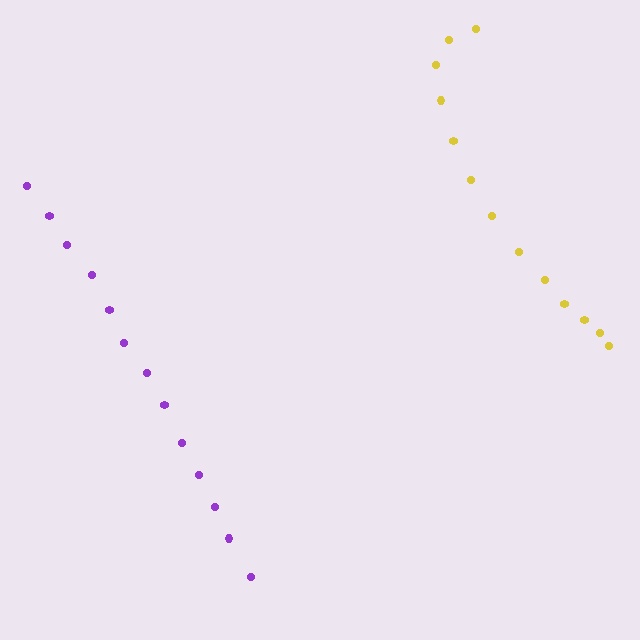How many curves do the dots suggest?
There are 2 distinct paths.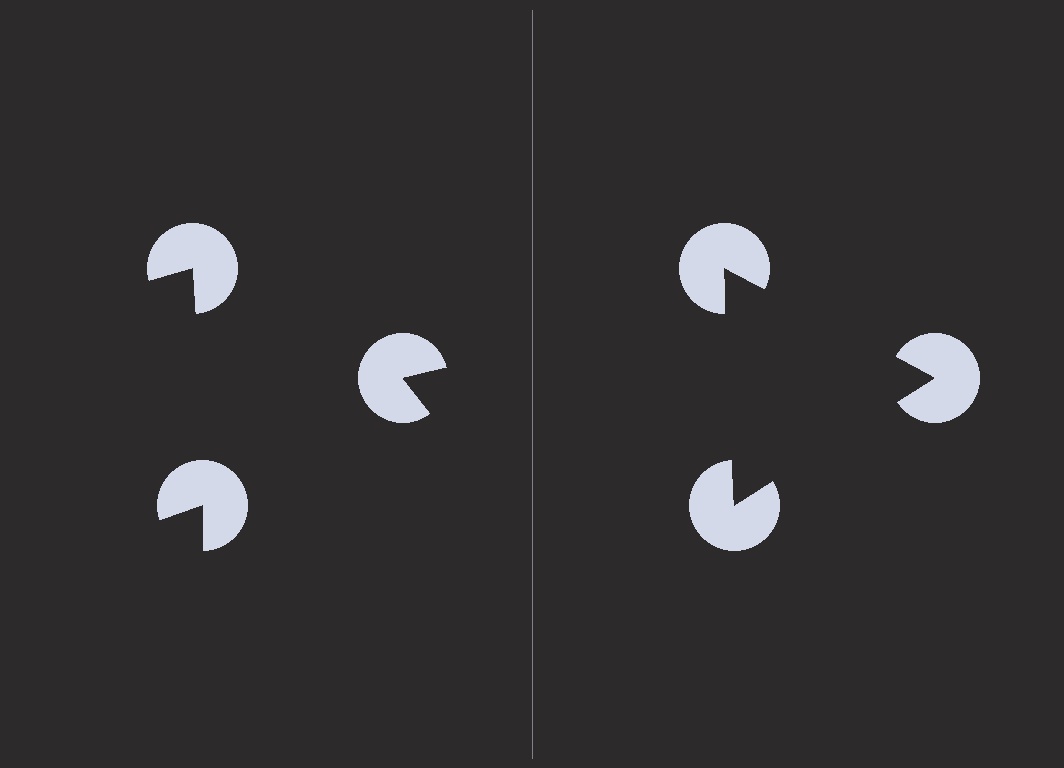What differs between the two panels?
The pac-man discs are positioned identically on both sides; only the wedge orientations differ. On the right they align to a triangle; on the left they are misaligned.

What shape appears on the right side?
An illusory triangle.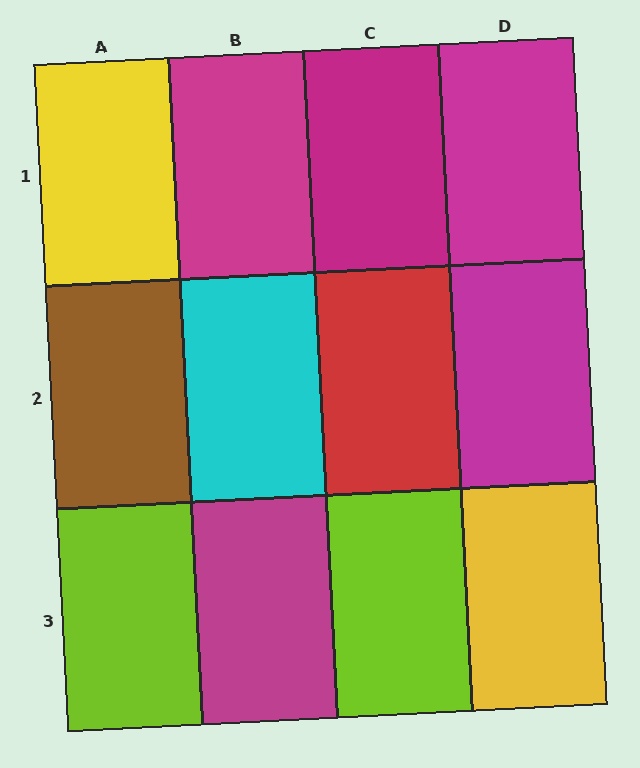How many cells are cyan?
1 cell is cyan.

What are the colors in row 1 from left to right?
Yellow, magenta, magenta, magenta.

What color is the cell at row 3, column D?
Yellow.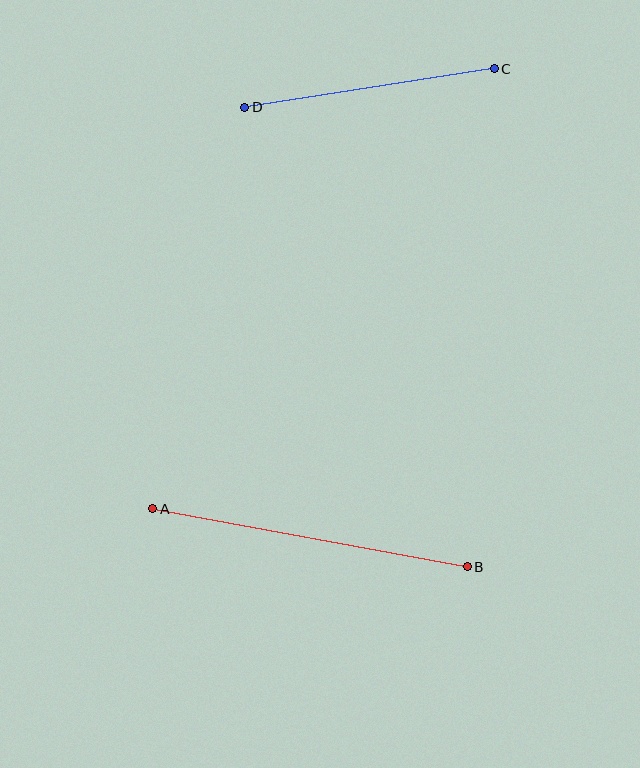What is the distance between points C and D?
The distance is approximately 253 pixels.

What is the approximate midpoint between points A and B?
The midpoint is at approximately (310, 538) pixels.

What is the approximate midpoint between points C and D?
The midpoint is at approximately (369, 88) pixels.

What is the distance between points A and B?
The distance is approximately 320 pixels.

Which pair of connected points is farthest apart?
Points A and B are farthest apart.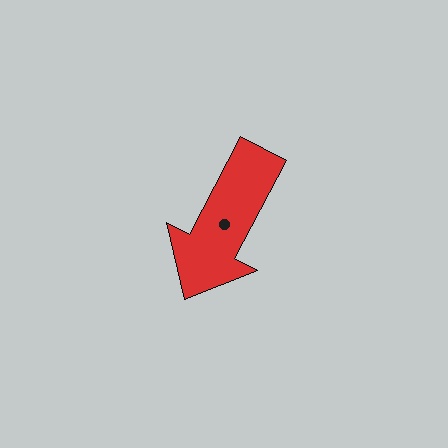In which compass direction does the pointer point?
Southwest.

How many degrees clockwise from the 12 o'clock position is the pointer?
Approximately 208 degrees.